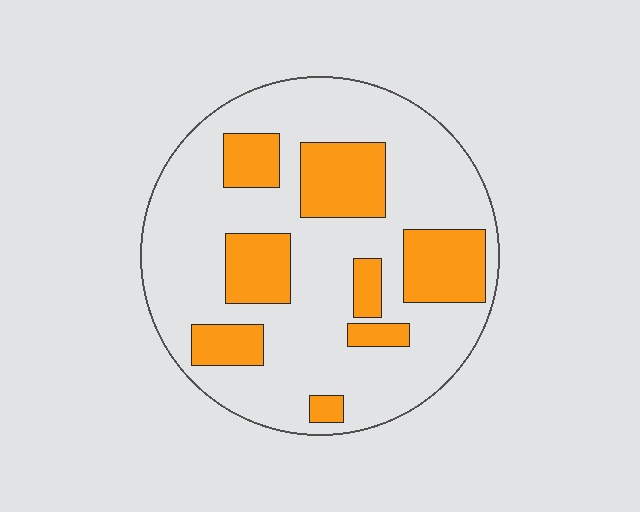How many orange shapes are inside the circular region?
8.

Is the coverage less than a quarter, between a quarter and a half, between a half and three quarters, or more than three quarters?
Between a quarter and a half.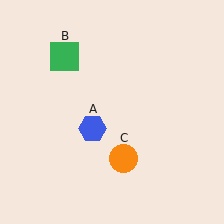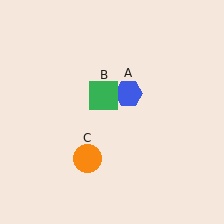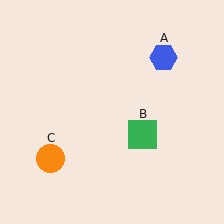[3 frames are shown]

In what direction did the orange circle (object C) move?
The orange circle (object C) moved left.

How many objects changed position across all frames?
3 objects changed position: blue hexagon (object A), green square (object B), orange circle (object C).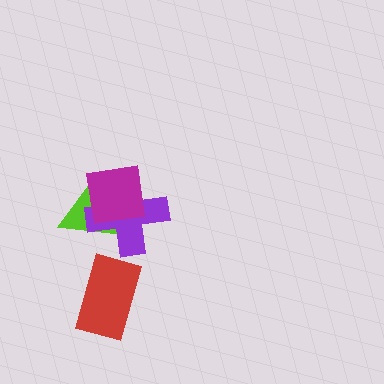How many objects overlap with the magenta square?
2 objects overlap with the magenta square.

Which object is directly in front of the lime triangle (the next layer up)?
The purple cross is directly in front of the lime triangle.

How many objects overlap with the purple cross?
2 objects overlap with the purple cross.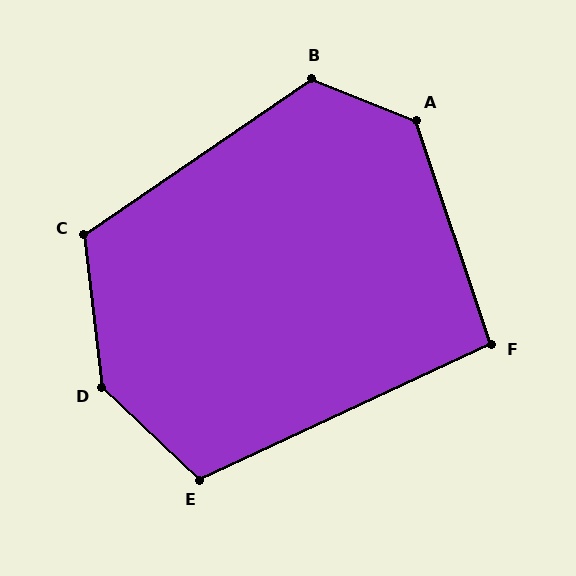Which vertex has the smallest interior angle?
F, at approximately 96 degrees.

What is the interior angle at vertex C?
Approximately 118 degrees (obtuse).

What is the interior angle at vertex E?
Approximately 112 degrees (obtuse).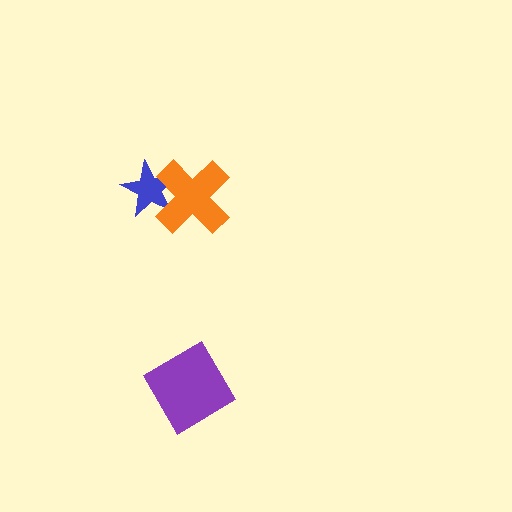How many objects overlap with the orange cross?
1 object overlaps with the orange cross.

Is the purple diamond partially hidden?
No, no other shape covers it.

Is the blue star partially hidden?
Yes, it is partially covered by another shape.